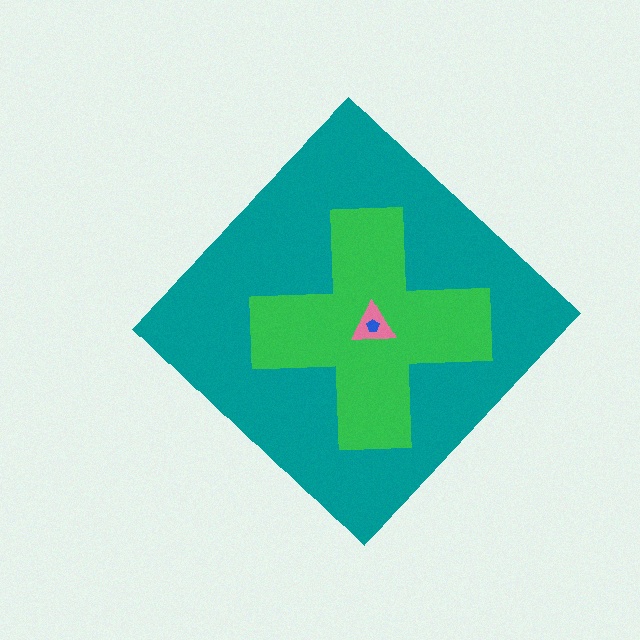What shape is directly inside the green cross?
The pink triangle.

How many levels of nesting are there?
4.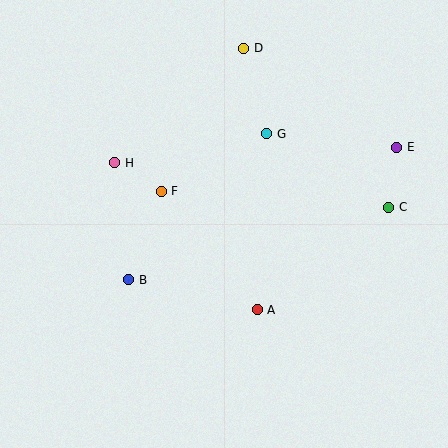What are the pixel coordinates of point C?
Point C is at (389, 207).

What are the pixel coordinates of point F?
Point F is at (161, 191).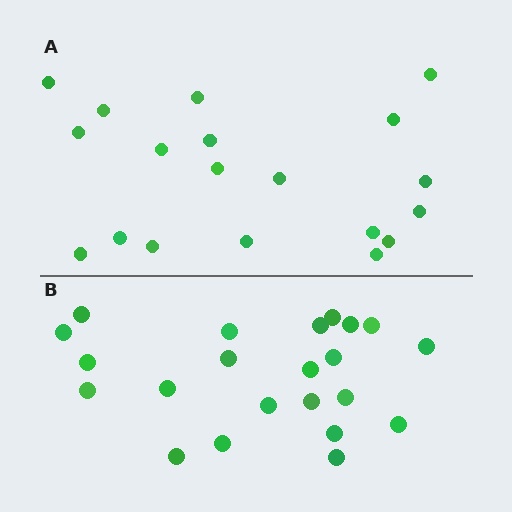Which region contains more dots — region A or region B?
Region B (the bottom region) has more dots.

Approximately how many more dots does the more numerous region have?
Region B has just a few more — roughly 2 or 3 more dots than region A.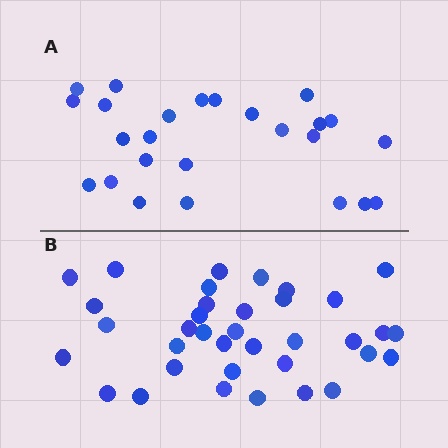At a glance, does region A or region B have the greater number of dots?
Region B (the bottom region) has more dots.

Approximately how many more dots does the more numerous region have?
Region B has roughly 12 or so more dots than region A.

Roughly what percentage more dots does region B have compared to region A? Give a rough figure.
About 45% more.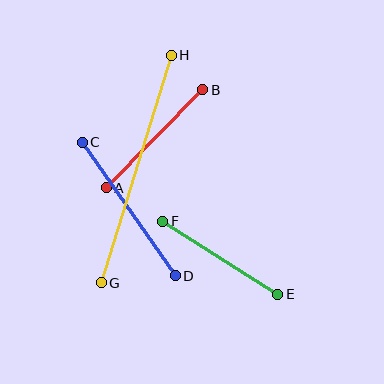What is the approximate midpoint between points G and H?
The midpoint is at approximately (136, 169) pixels.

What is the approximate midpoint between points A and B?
The midpoint is at approximately (154, 139) pixels.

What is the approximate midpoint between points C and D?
The midpoint is at approximately (129, 209) pixels.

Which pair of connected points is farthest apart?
Points G and H are farthest apart.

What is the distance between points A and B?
The distance is approximately 137 pixels.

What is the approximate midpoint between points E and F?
The midpoint is at approximately (220, 258) pixels.